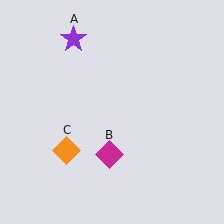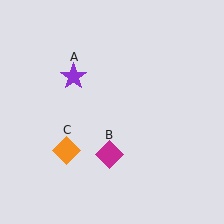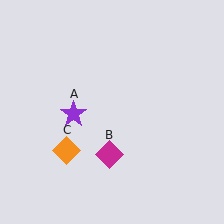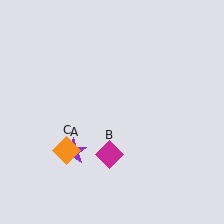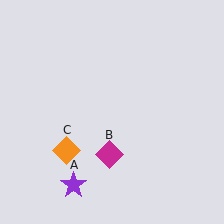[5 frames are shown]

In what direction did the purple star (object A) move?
The purple star (object A) moved down.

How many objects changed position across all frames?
1 object changed position: purple star (object A).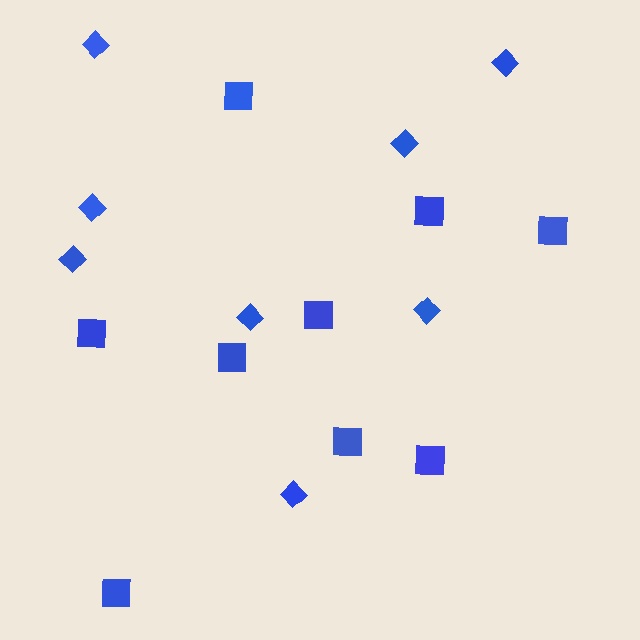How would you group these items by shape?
There are 2 groups: one group of diamonds (8) and one group of squares (9).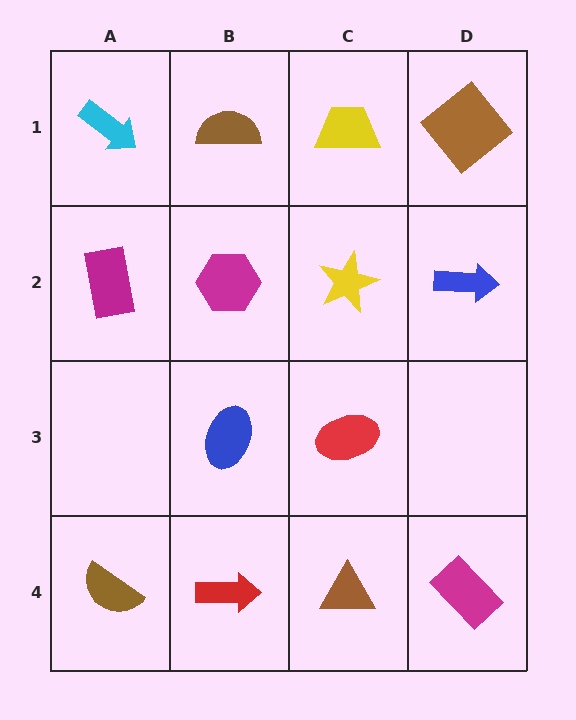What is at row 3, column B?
A blue ellipse.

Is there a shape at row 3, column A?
No, that cell is empty.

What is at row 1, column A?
A cyan arrow.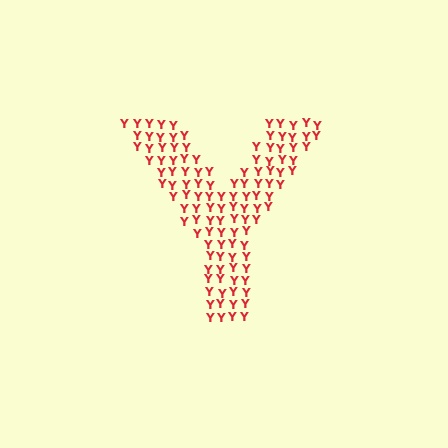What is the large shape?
The large shape is the letter Y.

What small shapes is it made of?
It is made of small letter Y's.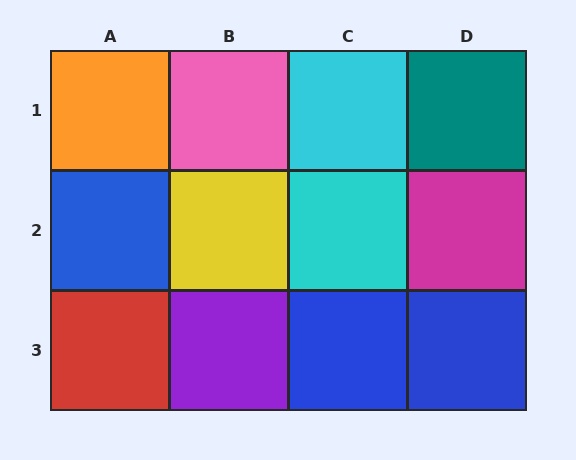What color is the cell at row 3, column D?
Blue.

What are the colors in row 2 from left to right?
Blue, yellow, cyan, magenta.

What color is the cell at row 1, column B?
Pink.